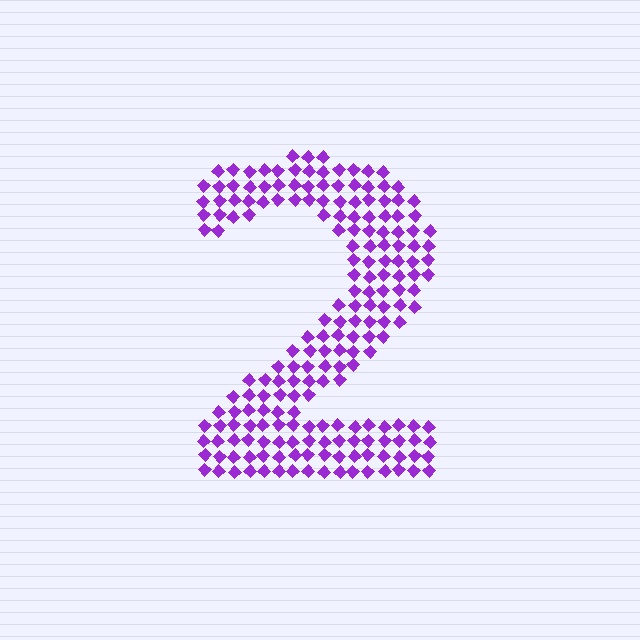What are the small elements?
The small elements are diamonds.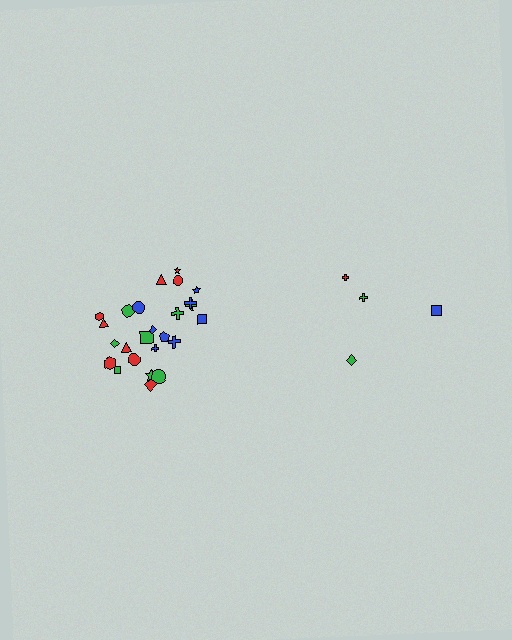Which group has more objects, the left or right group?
The left group.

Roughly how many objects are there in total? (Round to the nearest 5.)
Roughly 30 objects in total.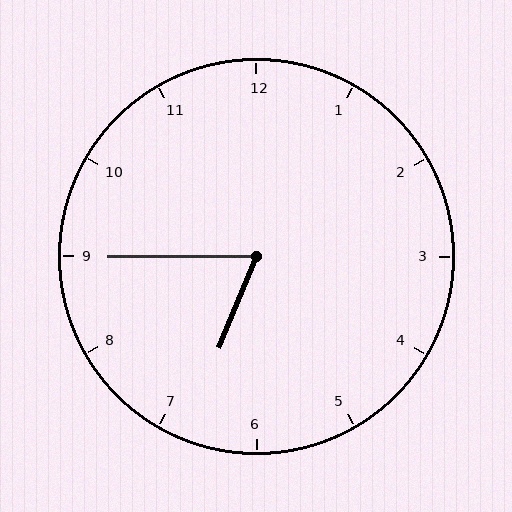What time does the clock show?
6:45.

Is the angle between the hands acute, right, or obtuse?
It is acute.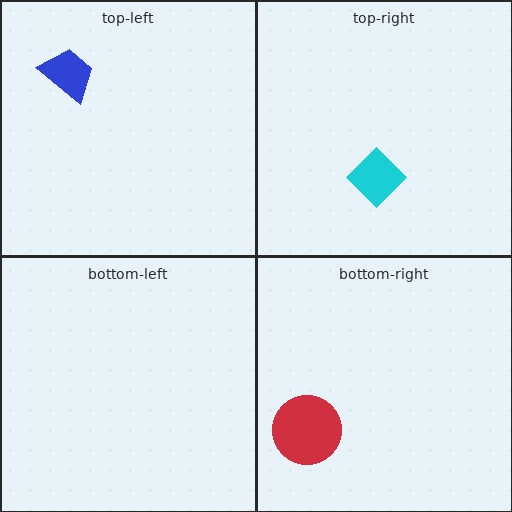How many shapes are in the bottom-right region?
1.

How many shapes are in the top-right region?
1.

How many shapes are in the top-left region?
1.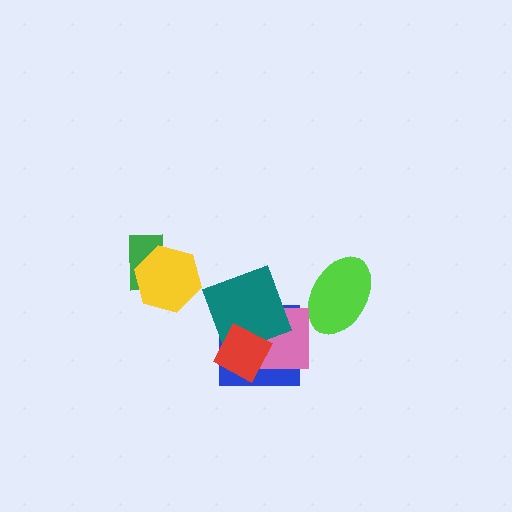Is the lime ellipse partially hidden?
No, no other shape covers it.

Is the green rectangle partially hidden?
Yes, it is partially covered by another shape.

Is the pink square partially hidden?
Yes, it is partially covered by another shape.